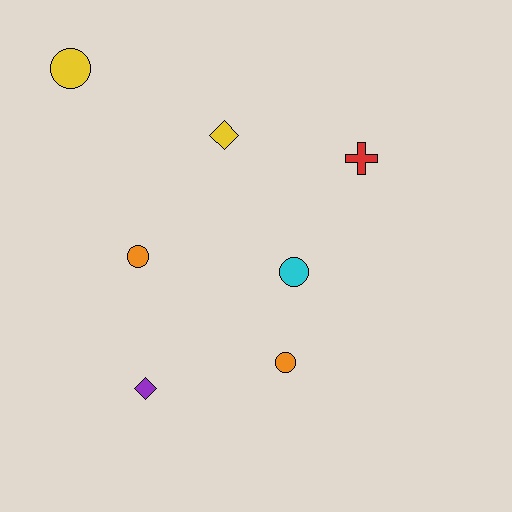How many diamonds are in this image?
There are 2 diamonds.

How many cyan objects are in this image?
There is 1 cyan object.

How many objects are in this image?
There are 7 objects.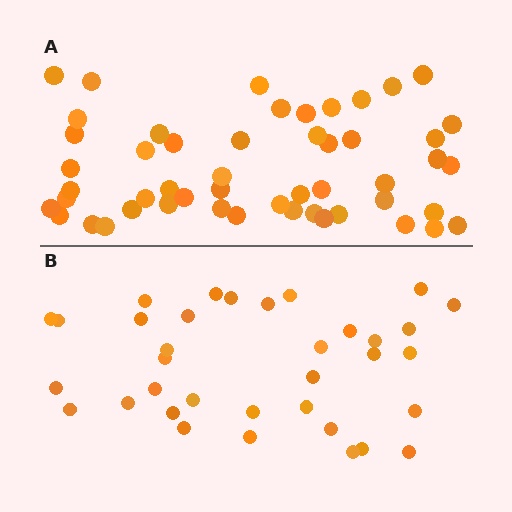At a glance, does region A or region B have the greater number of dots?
Region A (the top region) has more dots.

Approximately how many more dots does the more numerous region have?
Region A has approximately 15 more dots than region B.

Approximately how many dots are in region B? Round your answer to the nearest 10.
About 40 dots. (The exact count is 35, which rounds to 40.)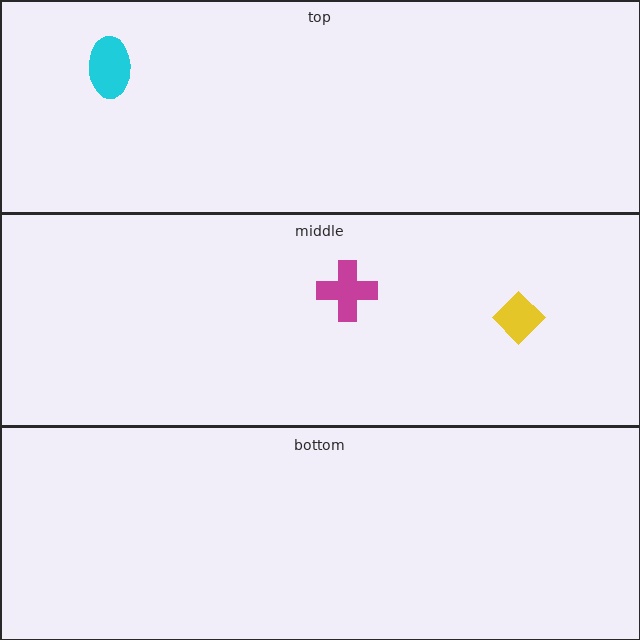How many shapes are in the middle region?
2.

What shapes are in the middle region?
The magenta cross, the yellow diamond.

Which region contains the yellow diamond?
The middle region.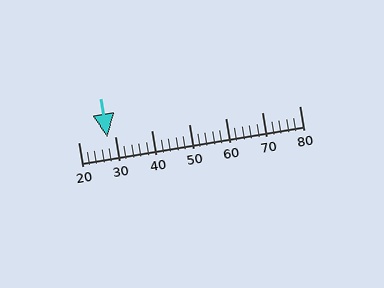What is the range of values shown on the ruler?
The ruler shows values from 20 to 80.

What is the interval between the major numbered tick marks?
The major tick marks are spaced 10 units apart.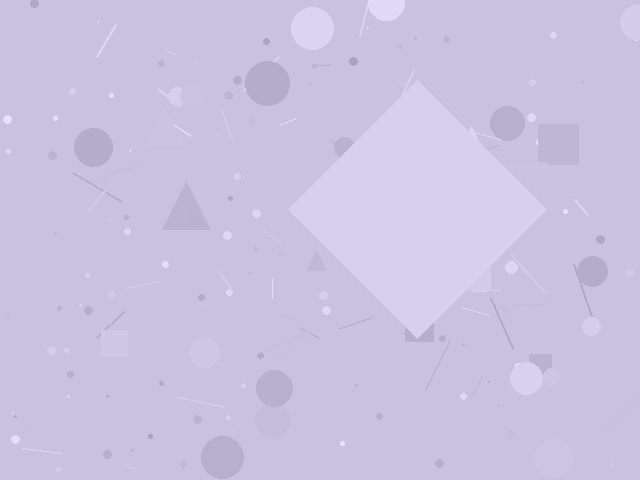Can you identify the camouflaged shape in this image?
The camouflaged shape is a diamond.